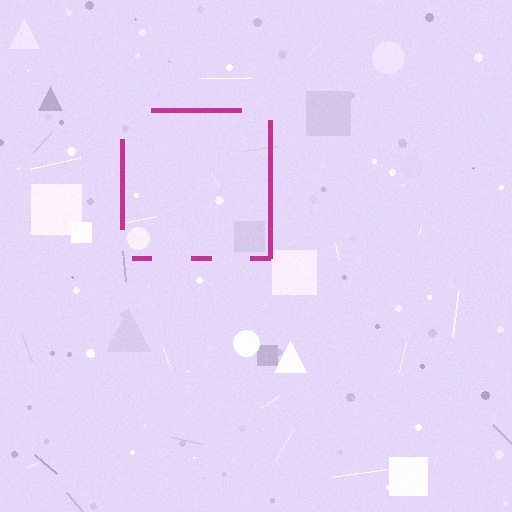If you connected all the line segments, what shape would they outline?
They would outline a square.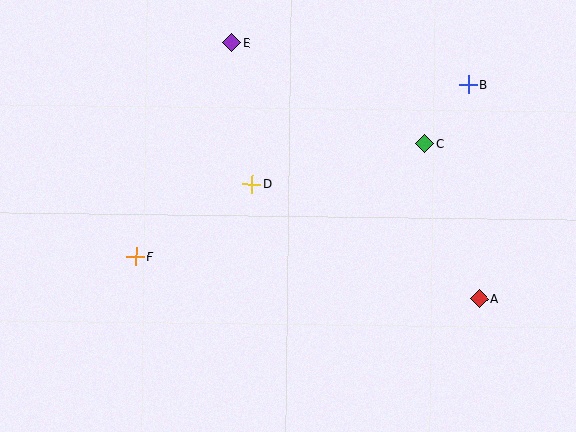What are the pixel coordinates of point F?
Point F is at (136, 257).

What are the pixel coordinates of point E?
Point E is at (232, 43).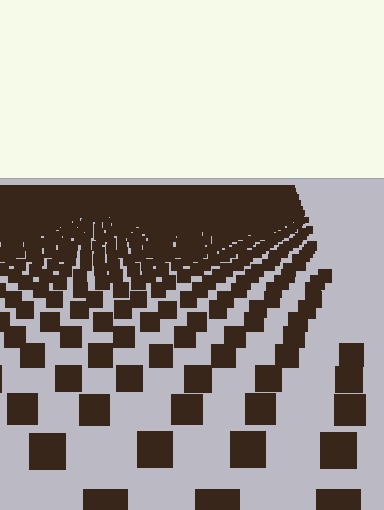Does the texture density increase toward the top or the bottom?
Density increases toward the top.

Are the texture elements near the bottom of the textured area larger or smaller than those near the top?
Larger. Near the bottom, elements are closer to the viewer and appear at a bigger on-screen size.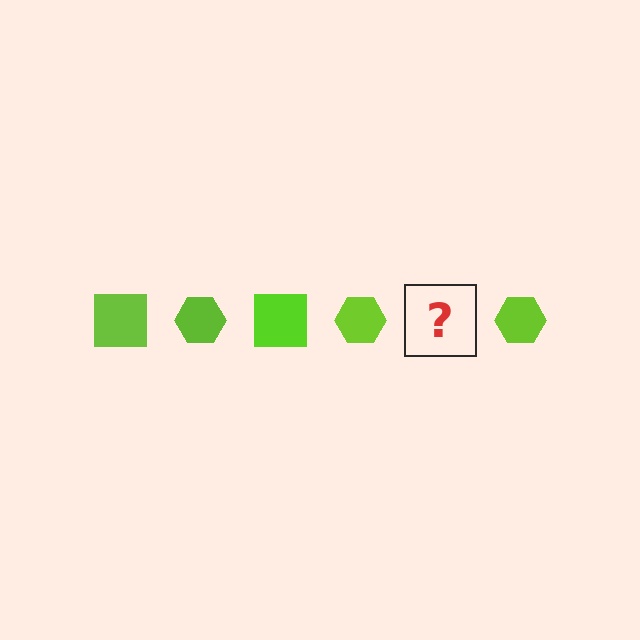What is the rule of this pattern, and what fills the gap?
The rule is that the pattern cycles through square, hexagon shapes in lime. The gap should be filled with a lime square.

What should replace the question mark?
The question mark should be replaced with a lime square.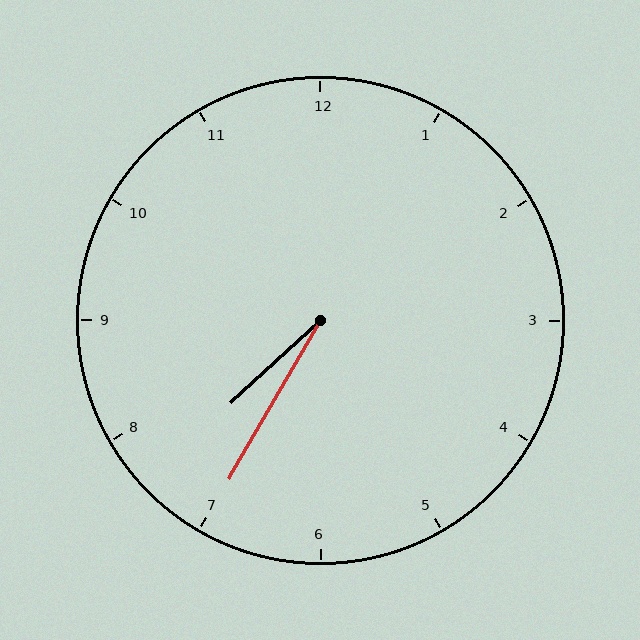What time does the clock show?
7:35.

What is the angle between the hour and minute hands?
Approximately 18 degrees.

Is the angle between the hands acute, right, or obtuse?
It is acute.